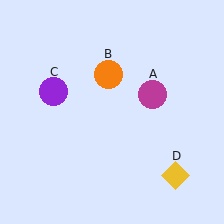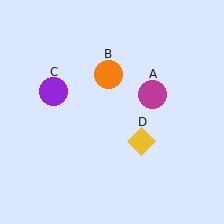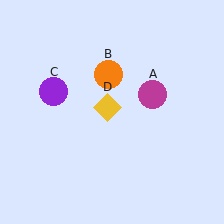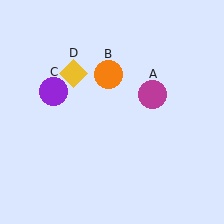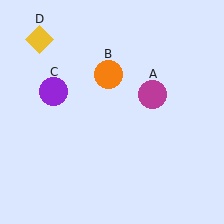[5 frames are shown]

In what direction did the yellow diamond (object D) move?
The yellow diamond (object D) moved up and to the left.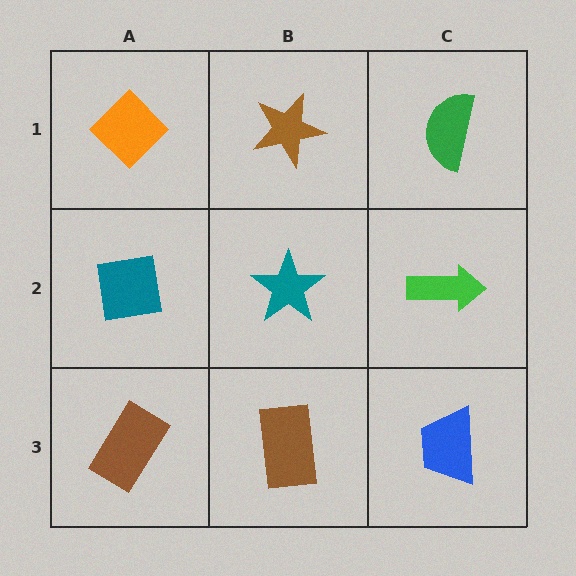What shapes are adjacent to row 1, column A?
A teal square (row 2, column A), a brown star (row 1, column B).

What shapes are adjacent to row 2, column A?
An orange diamond (row 1, column A), a brown rectangle (row 3, column A), a teal star (row 2, column B).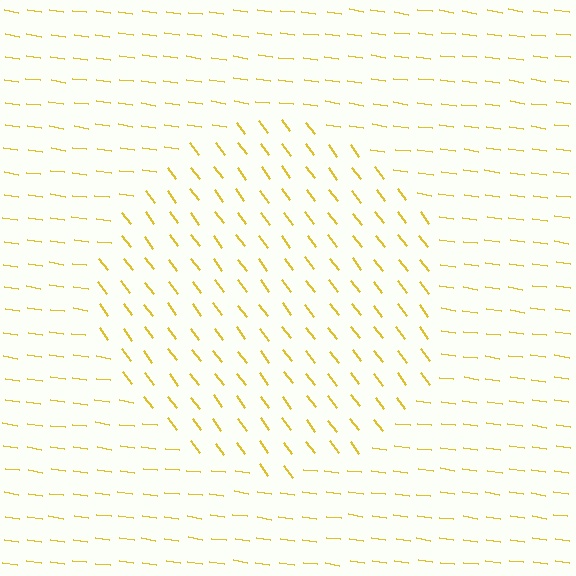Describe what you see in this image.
The image is filled with small yellow line segments. A circle region in the image has lines oriented differently from the surrounding lines, creating a visible texture boundary.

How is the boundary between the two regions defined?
The boundary is defined purely by a change in line orientation (approximately 45 degrees difference). All lines are the same color and thickness.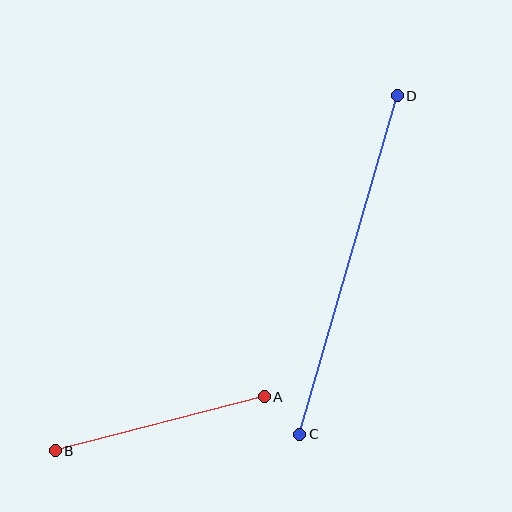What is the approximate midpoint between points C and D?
The midpoint is at approximately (349, 265) pixels.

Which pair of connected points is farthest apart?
Points C and D are farthest apart.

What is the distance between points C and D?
The distance is approximately 352 pixels.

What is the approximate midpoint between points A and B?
The midpoint is at approximately (160, 424) pixels.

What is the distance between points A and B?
The distance is approximately 216 pixels.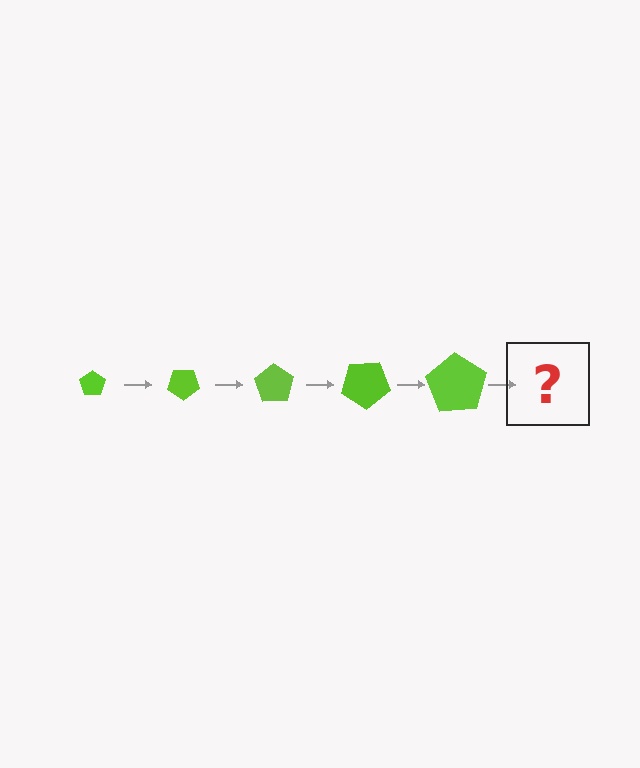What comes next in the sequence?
The next element should be a pentagon, larger than the previous one and rotated 175 degrees from the start.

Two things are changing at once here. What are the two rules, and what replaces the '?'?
The two rules are that the pentagon grows larger each step and it rotates 35 degrees each step. The '?' should be a pentagon, larger than the previous one and rotated 175 degrees from the start.